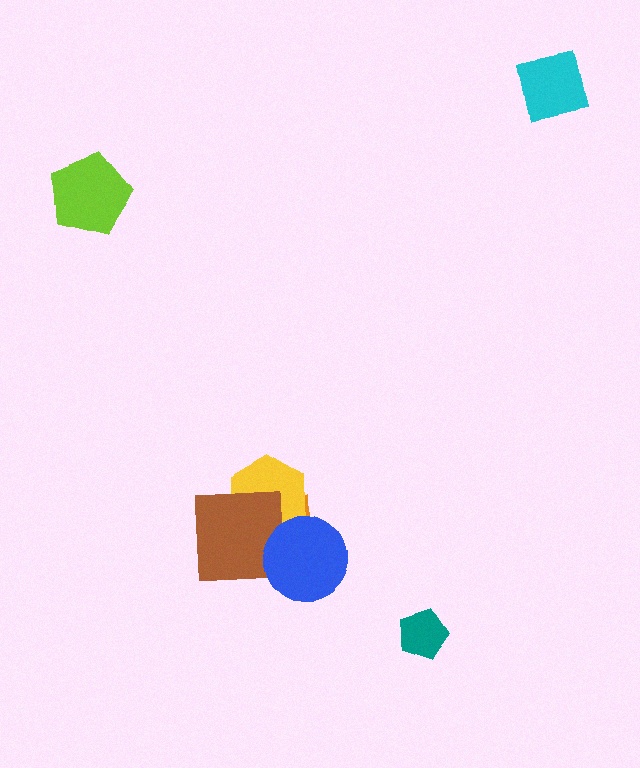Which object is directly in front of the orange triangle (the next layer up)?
The yellow hexagon is directly in front of the orange triangle.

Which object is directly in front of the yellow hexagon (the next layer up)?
The brown square is directly in front of the yellow hexagon.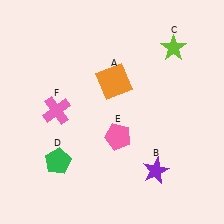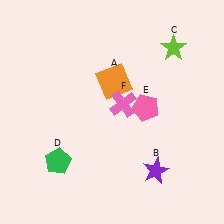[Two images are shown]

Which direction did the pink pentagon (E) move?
The pink pentagon (E) moved up.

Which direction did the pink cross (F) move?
The pink cross (F) moved right.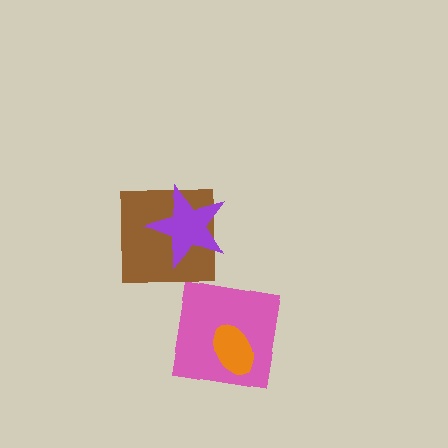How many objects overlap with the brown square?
1 object overlaps with the brown square.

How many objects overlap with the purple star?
1 object overlaps with the purple star.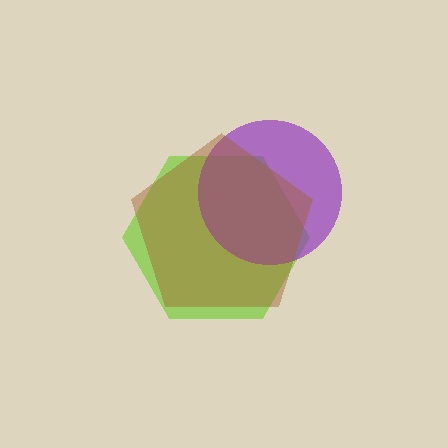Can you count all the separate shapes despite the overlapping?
Yes, there are 3 separate shapes.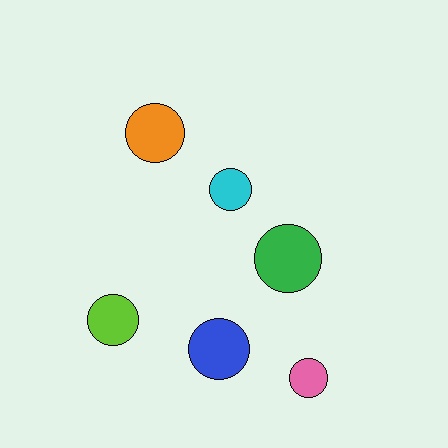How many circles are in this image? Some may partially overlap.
There are 6 circles.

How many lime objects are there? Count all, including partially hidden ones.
There is 1 lime object.